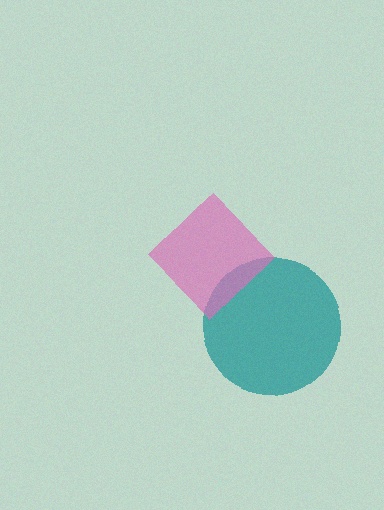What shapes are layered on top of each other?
The layered shapes are: a teal circle, a pink diamond.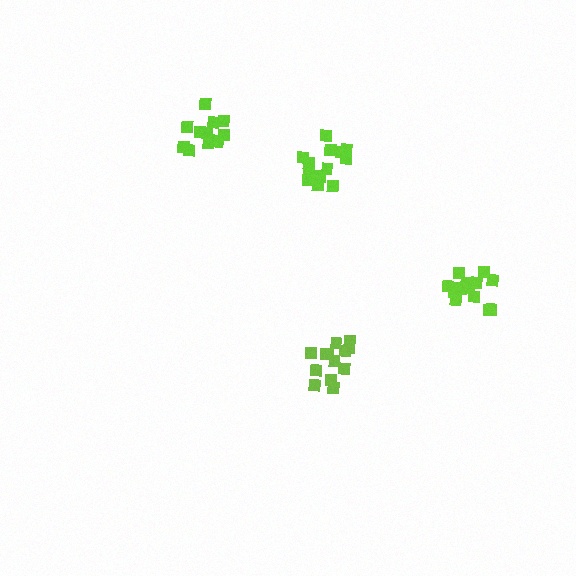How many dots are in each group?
Group 1: 13 dots, Group 2: 12 dots, Group 3: 15 dots, Group 4: 14 dots (54 total).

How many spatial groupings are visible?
There are 4 spatial groupings.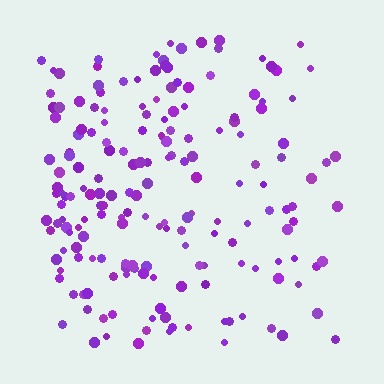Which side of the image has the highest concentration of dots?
The left.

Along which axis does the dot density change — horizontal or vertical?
Horizontal.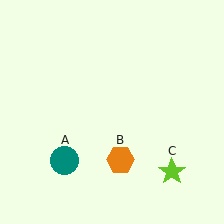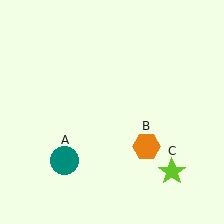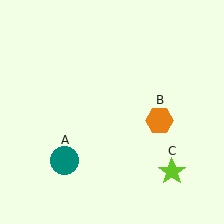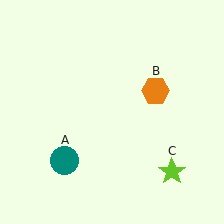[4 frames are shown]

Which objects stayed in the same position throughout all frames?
Teal circle (object A) and lime star (object C) remained stationary.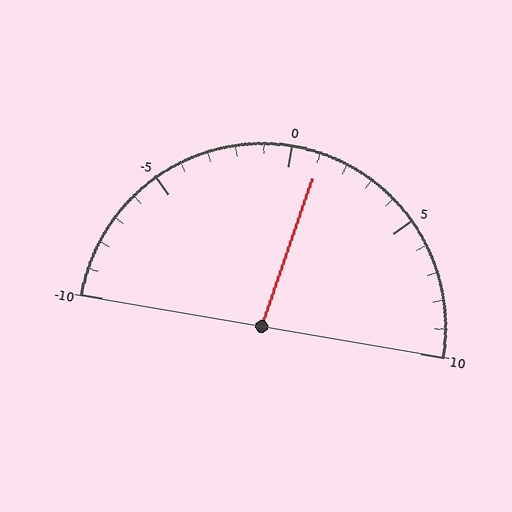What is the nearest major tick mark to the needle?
The nearest major tick mark is 0.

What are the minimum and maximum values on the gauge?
The gauge ranges from -10 to 10.